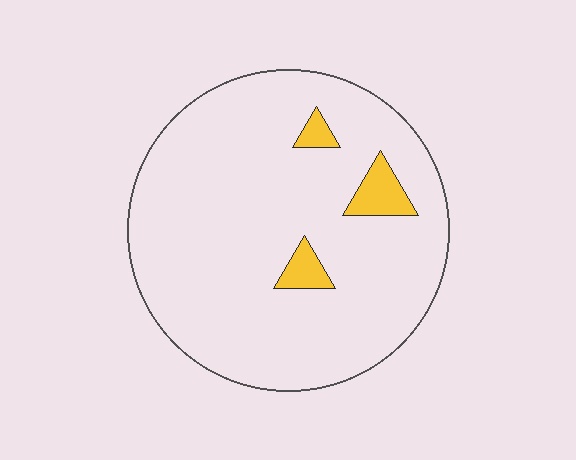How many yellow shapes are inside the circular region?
3.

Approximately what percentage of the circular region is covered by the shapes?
Approximately 5%.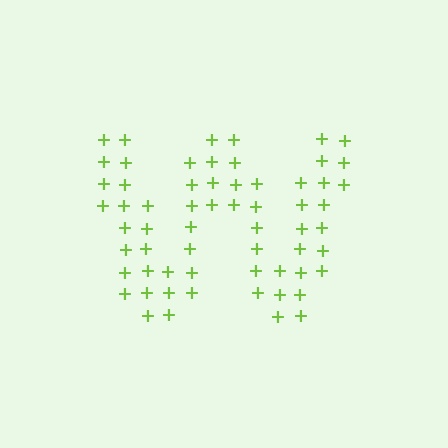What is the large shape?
The large shape is the letter W.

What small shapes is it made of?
It is made of small plus signs.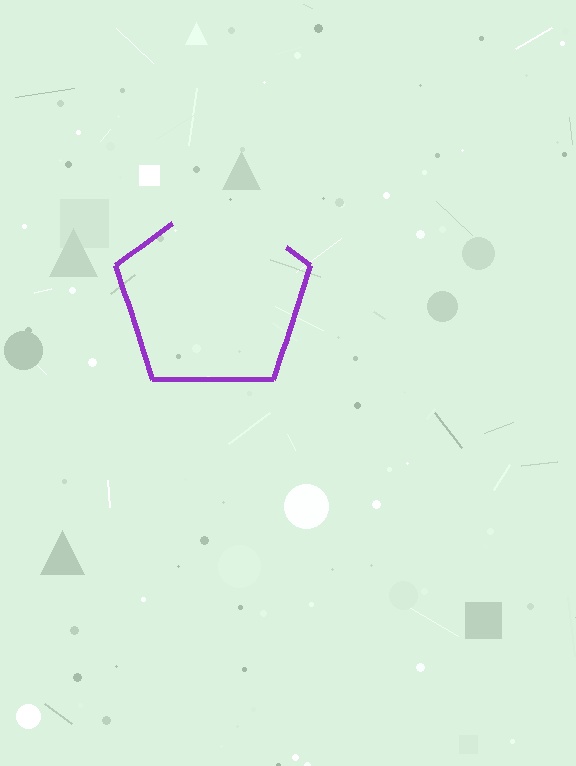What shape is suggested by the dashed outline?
The dashed outline suggests a pentagon.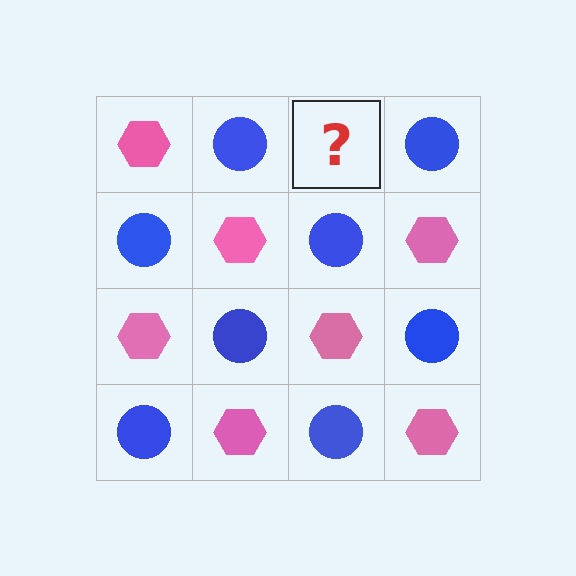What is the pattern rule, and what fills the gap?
The rule is that it alternates pink hexagon and blue circle in a checkerboard pattern. The gap should be filled with a pink hexagon.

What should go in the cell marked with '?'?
The missing cell should contain a pink hexagon.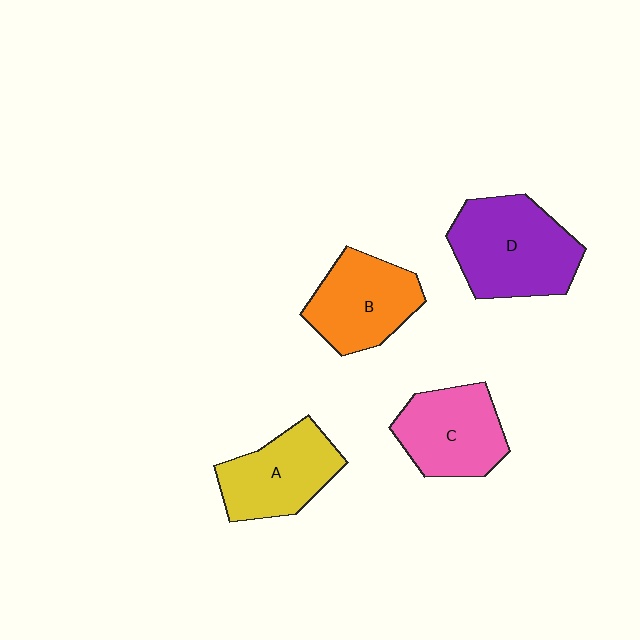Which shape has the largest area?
Shape D (purple).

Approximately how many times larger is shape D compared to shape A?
Approximately 1.3 times.